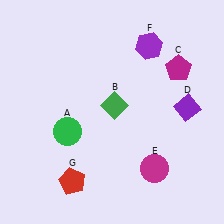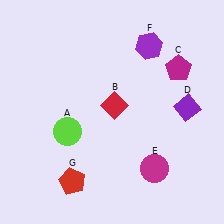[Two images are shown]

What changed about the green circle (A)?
In Image 1, A is green. In Image 2, it changed to lime.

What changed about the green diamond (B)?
In Image 1, B is green. In Image 2, it changed to red.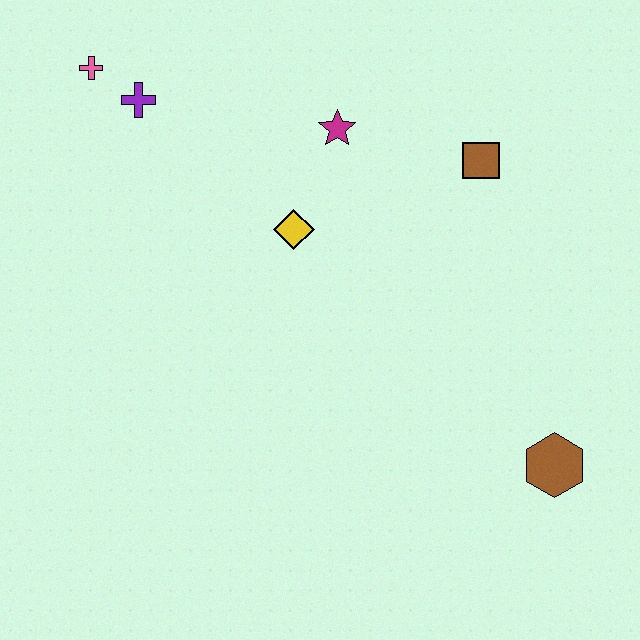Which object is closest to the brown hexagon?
The brown square is closest to the brown hexagon.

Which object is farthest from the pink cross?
The brown hexagon is farthest from the pink cross.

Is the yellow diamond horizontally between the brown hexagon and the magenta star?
No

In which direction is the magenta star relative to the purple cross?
The magenta star is to the right of the purple cross.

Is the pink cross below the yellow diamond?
No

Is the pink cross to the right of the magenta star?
No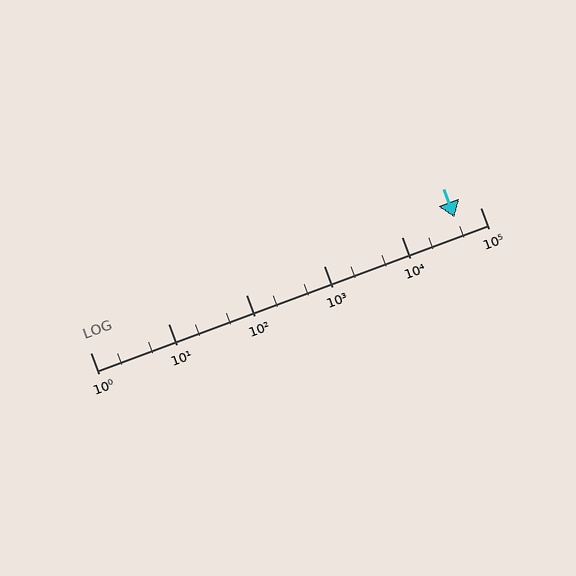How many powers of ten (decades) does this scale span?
The scale spans 5 decades, from 1 to 100000.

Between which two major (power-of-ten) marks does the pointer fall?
The pointer is between 10000 and 100000.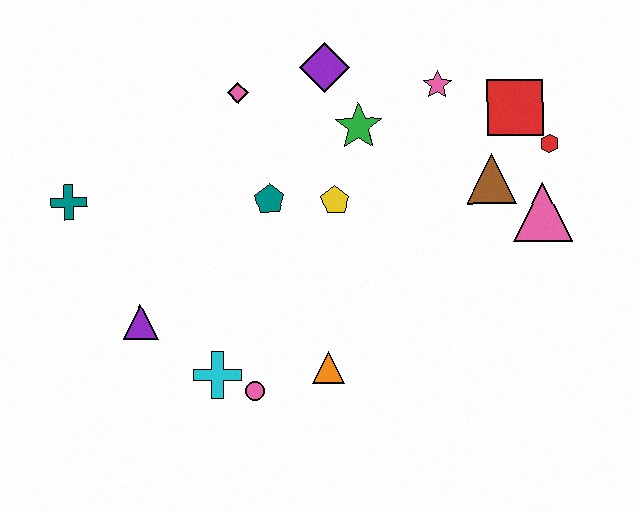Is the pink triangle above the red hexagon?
No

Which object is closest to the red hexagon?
The red square is closest to the red hexagon.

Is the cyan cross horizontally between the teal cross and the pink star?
Yes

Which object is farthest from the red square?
The teal cross is farthest from the red square.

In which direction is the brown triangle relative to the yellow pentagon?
The brown triangle is to the right of the yellow pentagon.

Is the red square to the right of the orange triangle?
Yes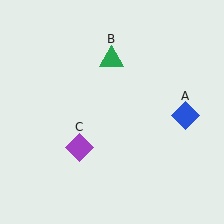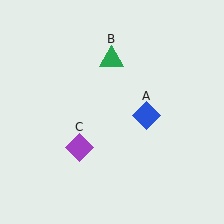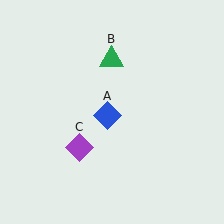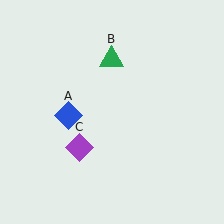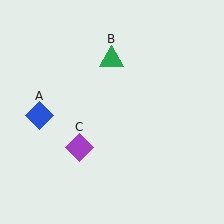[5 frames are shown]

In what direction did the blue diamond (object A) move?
The blue diamond (object A) moved left.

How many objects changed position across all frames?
1 object changed position: blue diamond (object A).